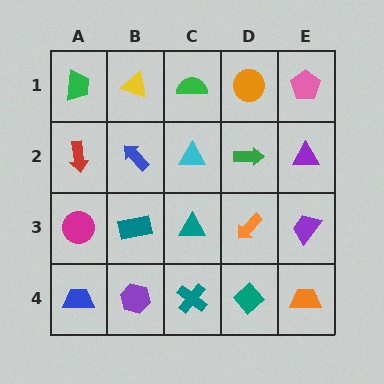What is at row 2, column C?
A cyan triangle.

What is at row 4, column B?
A purple hexagon.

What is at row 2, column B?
A blue arrow.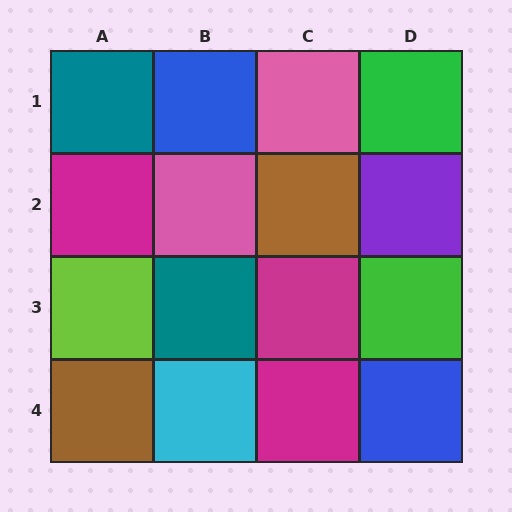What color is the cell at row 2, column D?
Purple.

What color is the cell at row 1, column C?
Pink.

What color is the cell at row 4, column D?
Blue.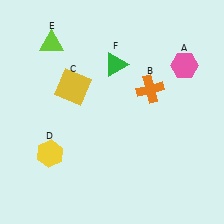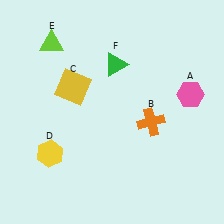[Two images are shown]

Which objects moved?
The objects that moved are: the pink hexagon (A), the orange cross (B).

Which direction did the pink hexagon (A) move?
The pink hexagon (A) moved down.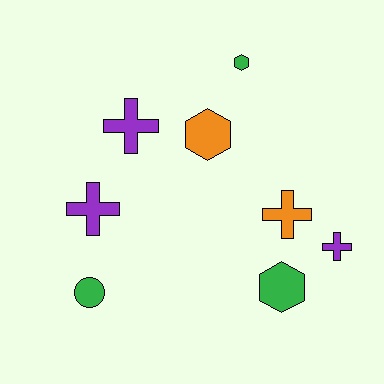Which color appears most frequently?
Green, with 3 objects.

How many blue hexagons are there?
There are no blue hexagons.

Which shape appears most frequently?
Cross, with 4 objects.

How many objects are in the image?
There are 8 objects.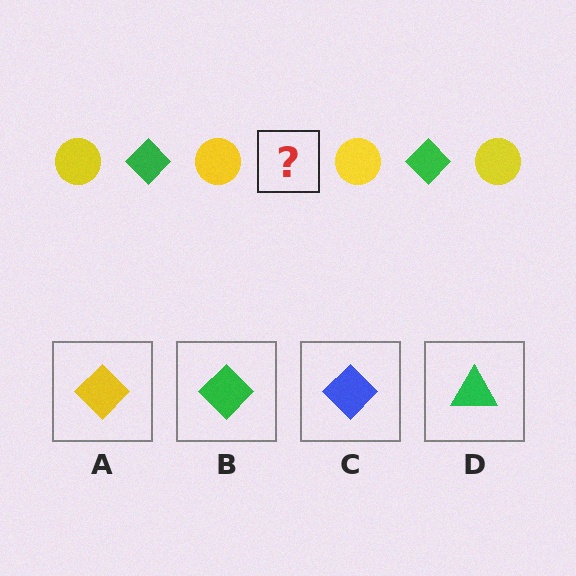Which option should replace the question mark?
Option B.